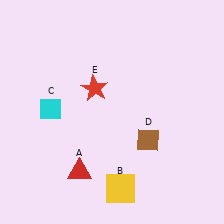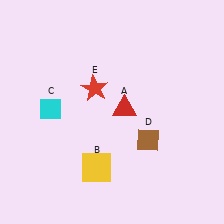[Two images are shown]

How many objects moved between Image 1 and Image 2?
2 objects moved between the two images.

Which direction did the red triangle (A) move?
The red triangle (A) moved up.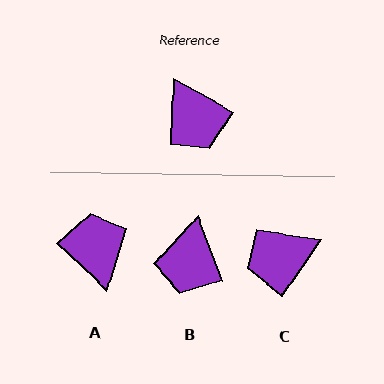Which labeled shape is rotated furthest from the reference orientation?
A, about 165 degrees away.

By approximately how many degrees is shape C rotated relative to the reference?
Approximately 96 degrees clockwise.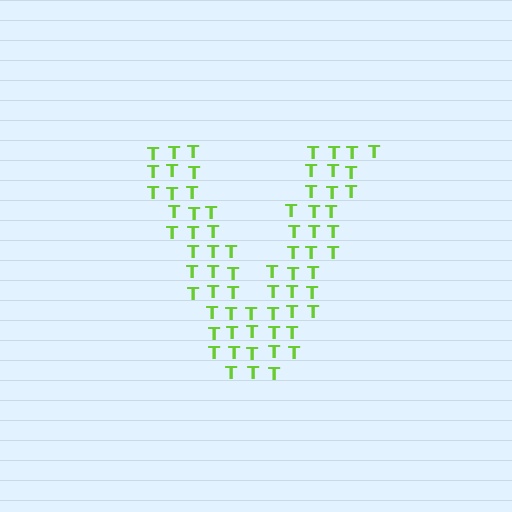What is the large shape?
The large shape is the letter V.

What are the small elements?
The small elements are letter T's.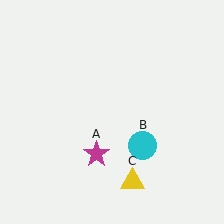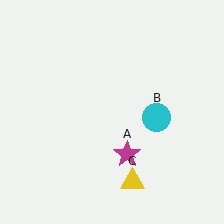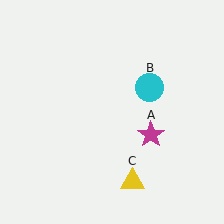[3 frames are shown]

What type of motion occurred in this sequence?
The magenta star (object A), cyan circle (object B) rotated counterclockwise around the center of the scene.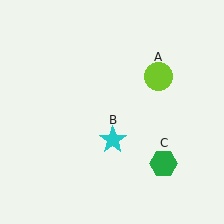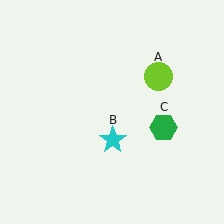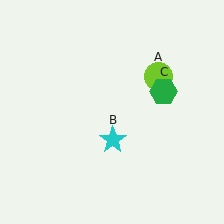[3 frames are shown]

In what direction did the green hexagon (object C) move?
The green hexagon (object C) moved up.